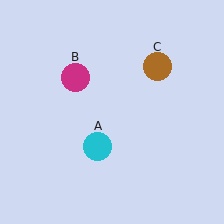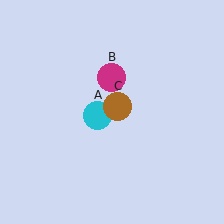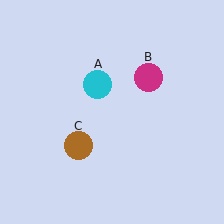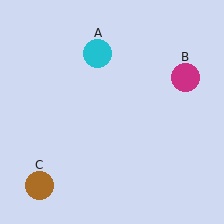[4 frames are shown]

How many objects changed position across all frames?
3 objects changed position: cyan circle (object A), magenta circle (object B), brown circle (object C).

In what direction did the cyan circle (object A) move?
The cyan circle (object A) moved up.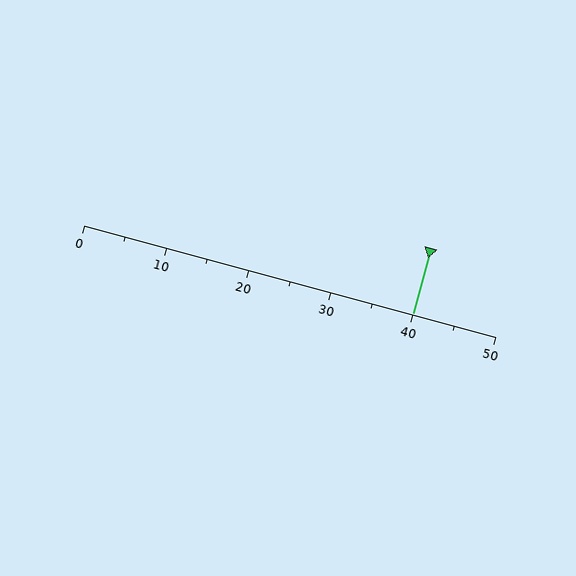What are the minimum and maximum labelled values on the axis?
The axis runs from 0 to 50.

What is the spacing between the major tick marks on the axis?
The major ticks are spaced 10 apart.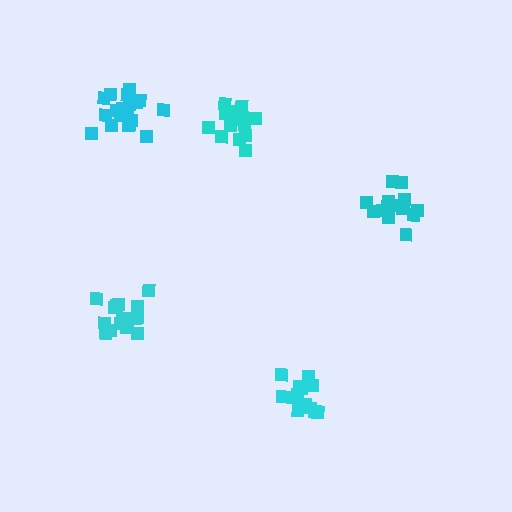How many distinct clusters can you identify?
There are 5 distinct clusters.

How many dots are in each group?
Group 1: 15 dots, Group 2: 15 dots, Group 3: 17 dots, Group 4: 16 dots, Group 5: 21 dots (84 total).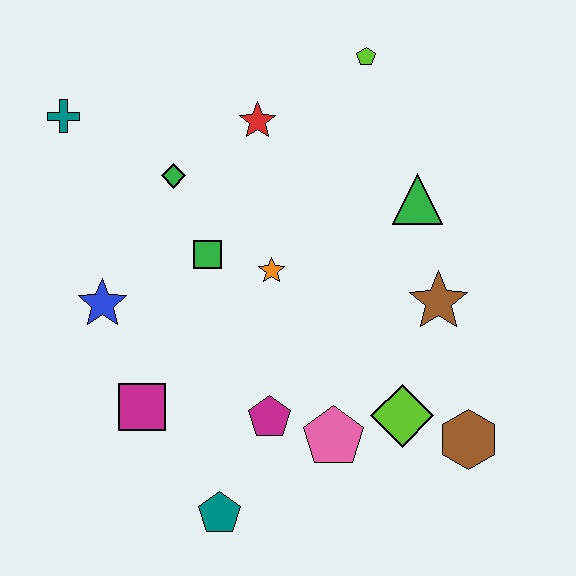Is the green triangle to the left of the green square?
No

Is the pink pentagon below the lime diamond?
Yes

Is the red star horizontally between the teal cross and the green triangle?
Yes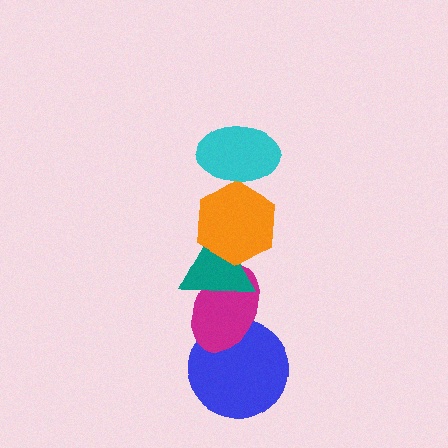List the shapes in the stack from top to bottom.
From top to bottom: the cyan ellipse, the orange hexagon, the teal triangle, the magenta ellipse, the blue circle.